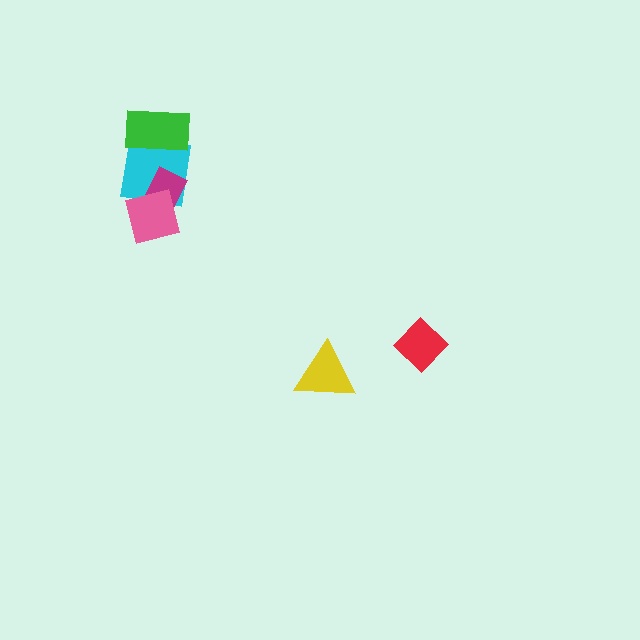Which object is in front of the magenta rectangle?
The pink square is in front of the magenta rectangle.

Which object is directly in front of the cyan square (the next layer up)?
The magenta rectangle is directly in front of the cyan square.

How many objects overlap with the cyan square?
3 objects overlap with the cyan square.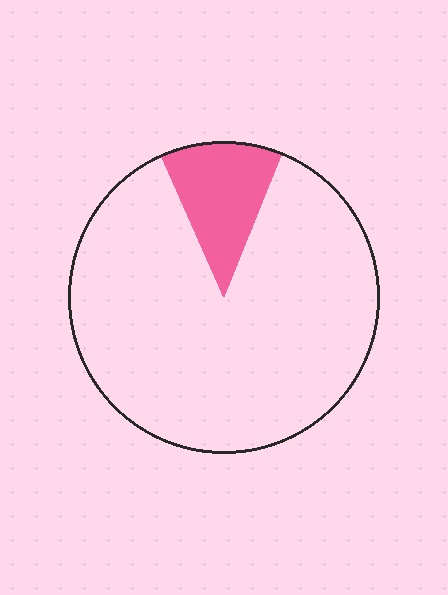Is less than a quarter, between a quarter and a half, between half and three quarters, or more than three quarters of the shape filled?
Less than a quarter.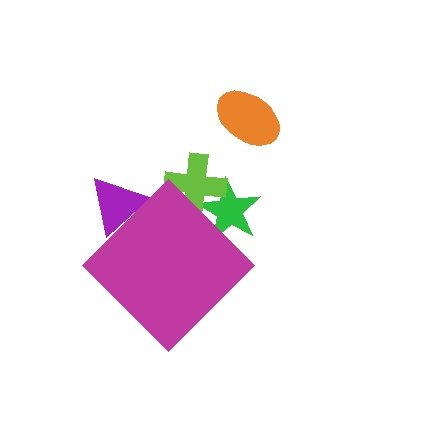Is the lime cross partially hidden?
Yes, the lime cross is partially hidden behind the magenta diamond.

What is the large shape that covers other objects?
A magenta diamond.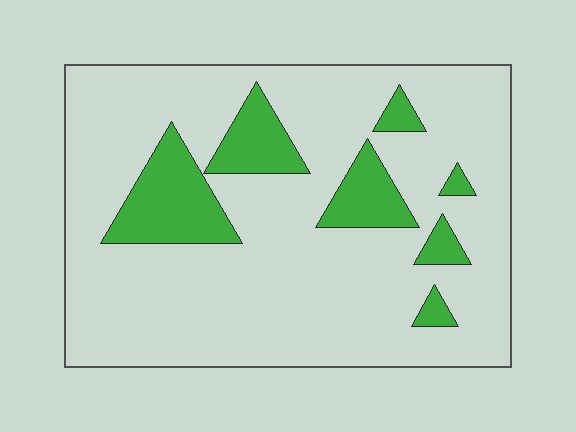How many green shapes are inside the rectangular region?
7.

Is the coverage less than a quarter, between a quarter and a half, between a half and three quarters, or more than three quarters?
Less than a quarter.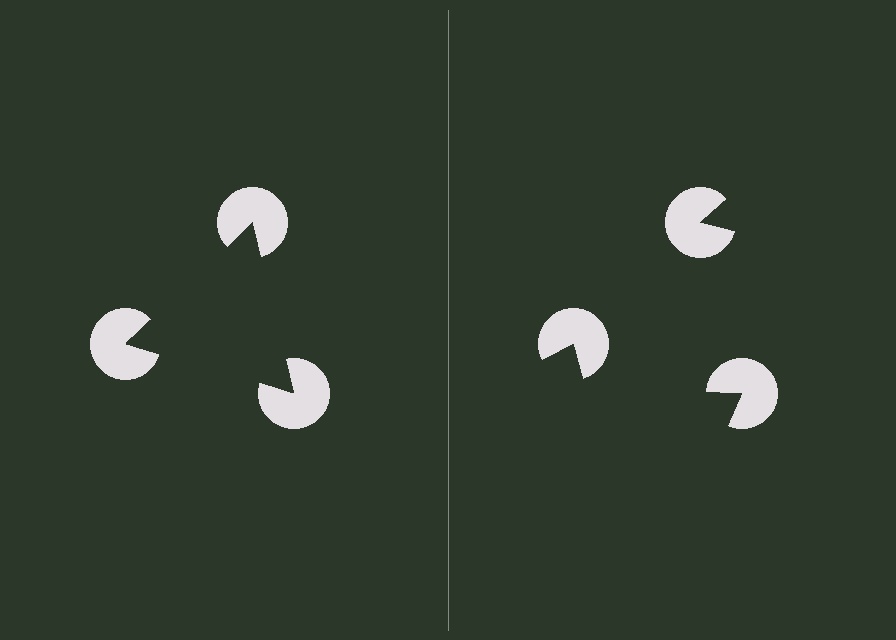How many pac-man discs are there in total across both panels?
6 — 3 on each side.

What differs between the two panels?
The pac-man discs are positioned identically on both sides; only the wedge orientations differ. On the left they align to a triangle; on the right they are misaligned.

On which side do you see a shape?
An illusory triangle appears on the left side. On the right side the wedge cuts are rotated, so no coherent shape forms.